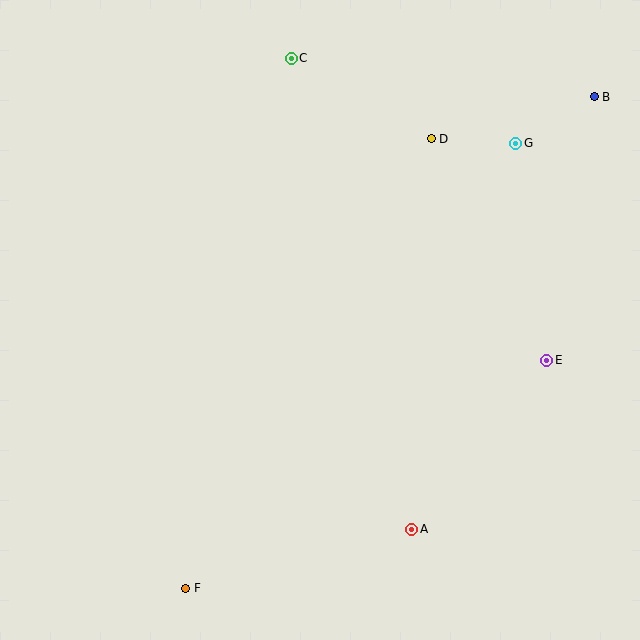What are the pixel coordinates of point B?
Point B is at (594, 97).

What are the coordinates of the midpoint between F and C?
The midpoint between F and C is at (238, 323).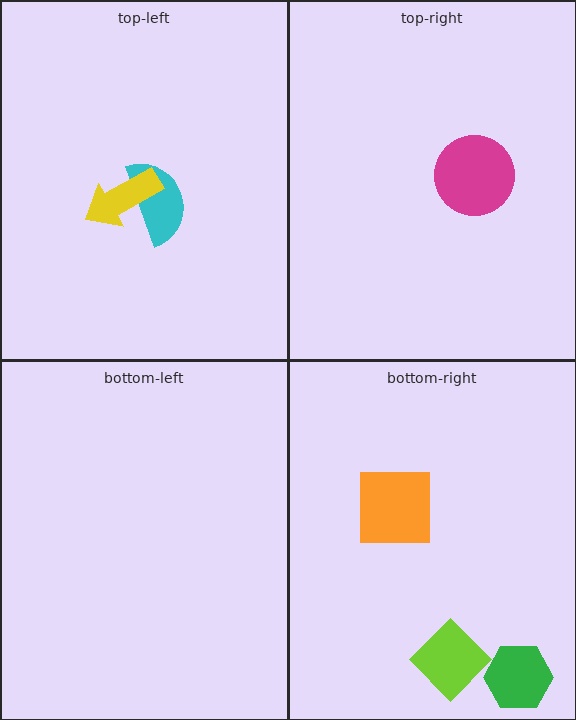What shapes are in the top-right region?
The magenta circle.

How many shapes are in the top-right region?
1.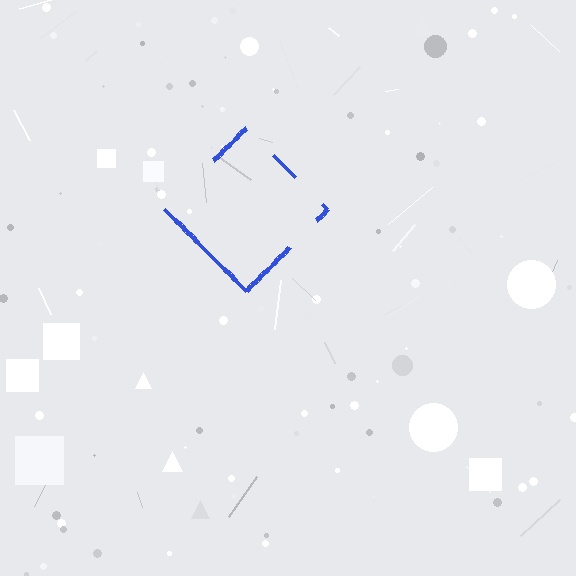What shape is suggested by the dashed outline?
The dashed outline suggests a diamond.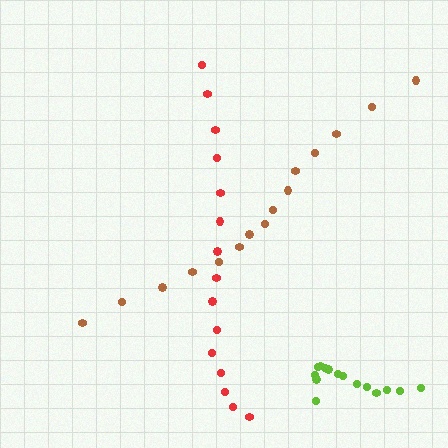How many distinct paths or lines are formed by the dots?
There are 3 distinct paths.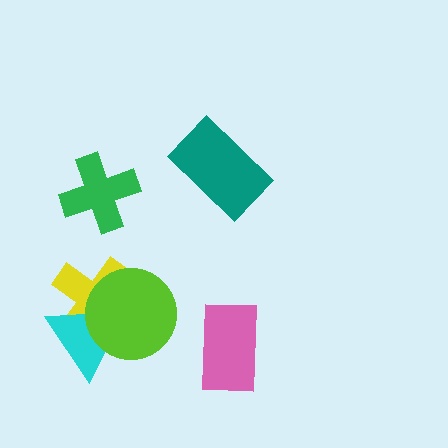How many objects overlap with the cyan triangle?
2 objects overlap with the cyan triangle.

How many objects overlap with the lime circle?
2 objects overlap with the lime circle.